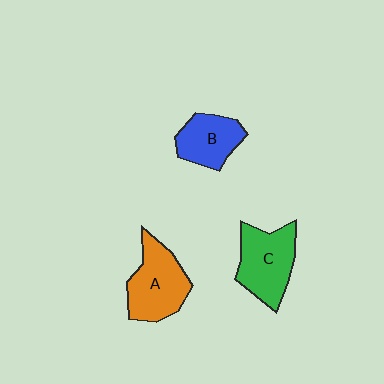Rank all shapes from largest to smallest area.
From largest to smallest: A (orange), C (green), B (blue).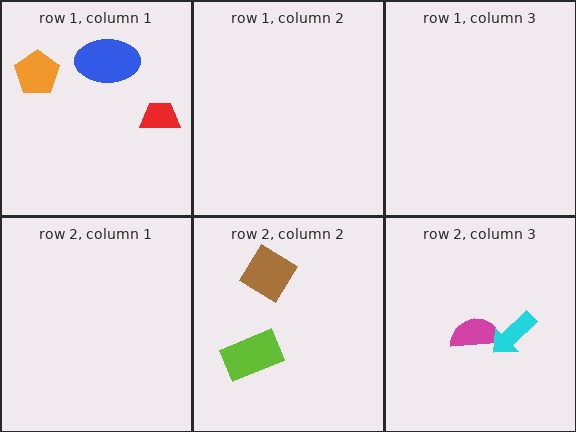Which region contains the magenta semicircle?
The row 2, column 3 region.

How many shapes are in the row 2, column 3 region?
2.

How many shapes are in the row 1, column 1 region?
3.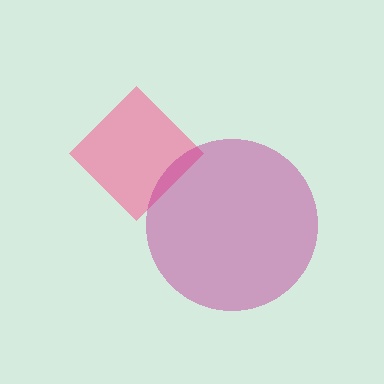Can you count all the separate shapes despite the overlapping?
Yes, there are 2 separate shapes.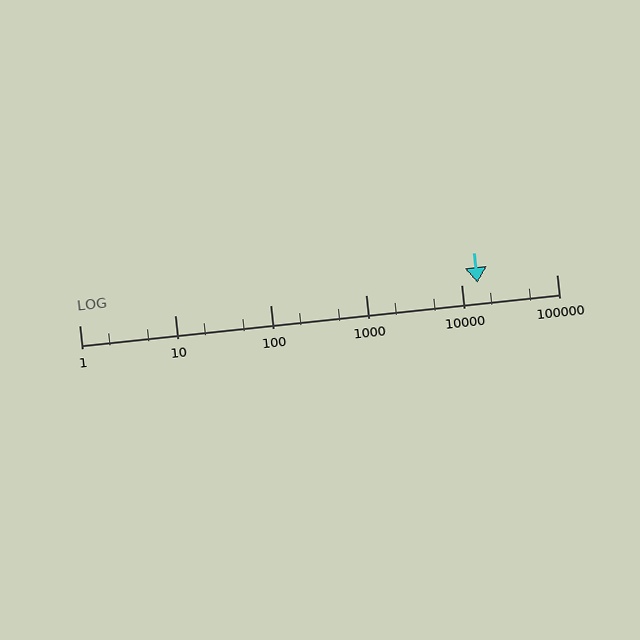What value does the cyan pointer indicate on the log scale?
The pointer indicates approximately 15000.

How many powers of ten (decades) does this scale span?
The scale spans 5 decades, from 1 to 100000.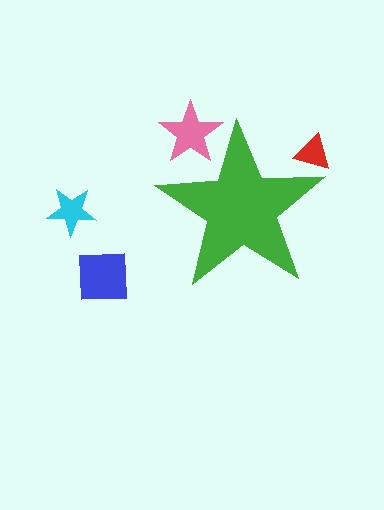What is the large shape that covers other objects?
A green star.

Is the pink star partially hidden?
Yes, the pink star is partially hidden behind the green star.